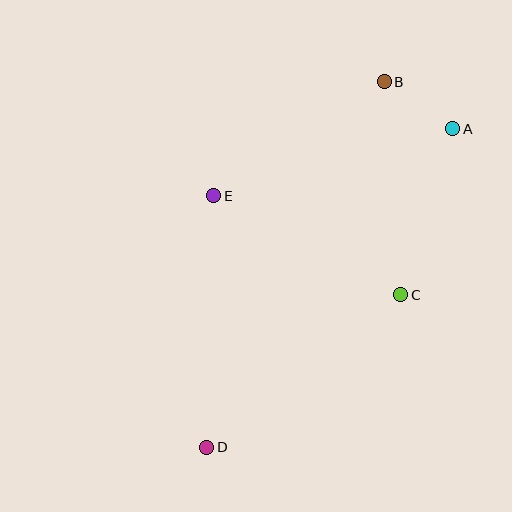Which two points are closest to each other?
Points A and B are closest to each other.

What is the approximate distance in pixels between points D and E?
The distance between D and E is approximately 252 pixels.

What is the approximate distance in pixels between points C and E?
The distance between C and E is approximately 212 pixels.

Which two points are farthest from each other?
Points B and D are farthest from each other.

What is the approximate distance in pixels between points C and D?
The distance between C and D is approximately 247 pixels.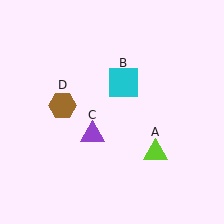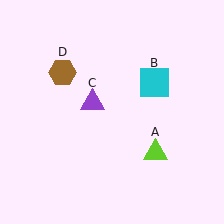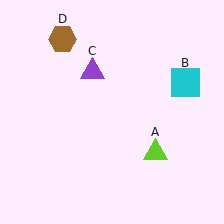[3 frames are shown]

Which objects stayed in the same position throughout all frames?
Lime triangle (object A) remained stationary.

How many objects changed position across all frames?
3 objects changed position: cyan square (object B), purple triangle (object C), brown hexagon (object D).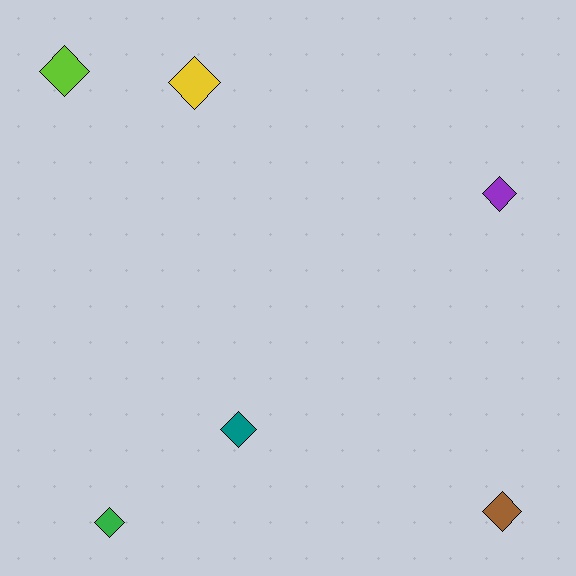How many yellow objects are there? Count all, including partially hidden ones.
There is 1 yellow object.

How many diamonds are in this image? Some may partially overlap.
There are 6 diamonds.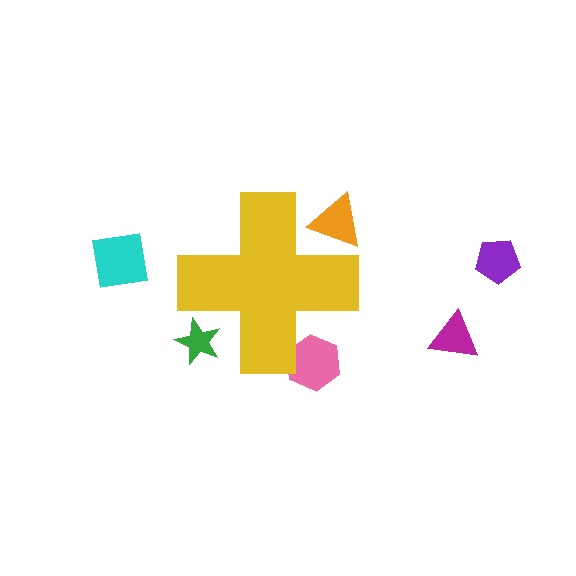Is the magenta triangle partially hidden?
No, the magenta triangle is fully visible.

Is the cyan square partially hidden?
No, the cyan square is fully visible.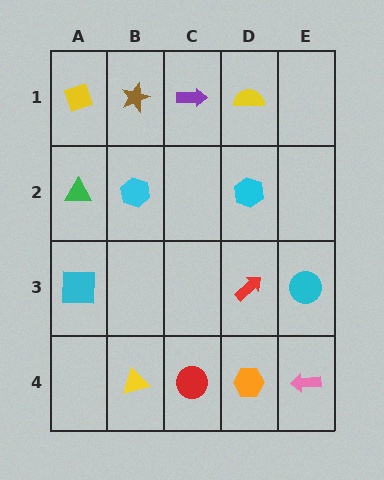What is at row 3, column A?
A cyan square.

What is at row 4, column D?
An orange hexagon.